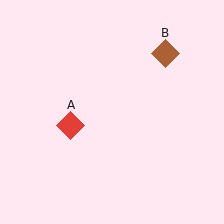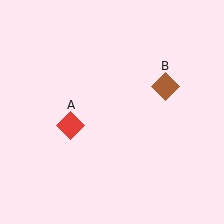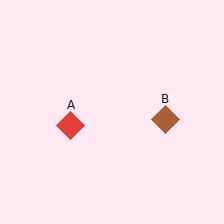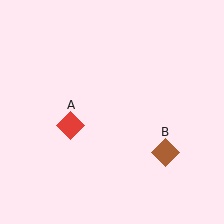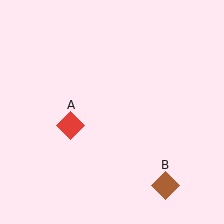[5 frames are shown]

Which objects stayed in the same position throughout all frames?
Red diamond (object A) remained stationary.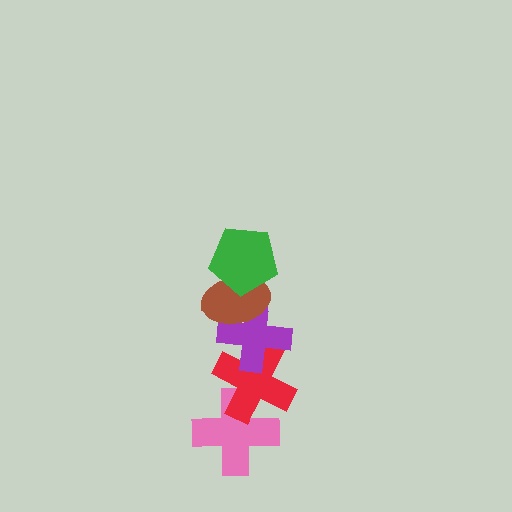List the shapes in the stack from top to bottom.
From top to bottom: the green pentagon, the brown ellipse, the purple cross, the red cross, the pink cross.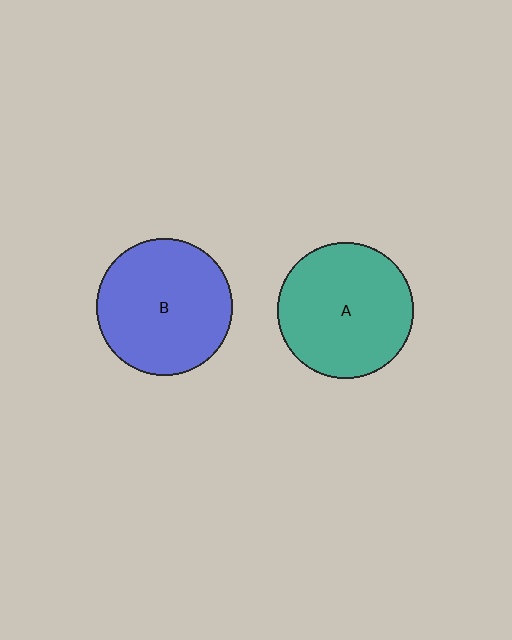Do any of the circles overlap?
No, none of the circles overlap.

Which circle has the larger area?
Circle B (blue).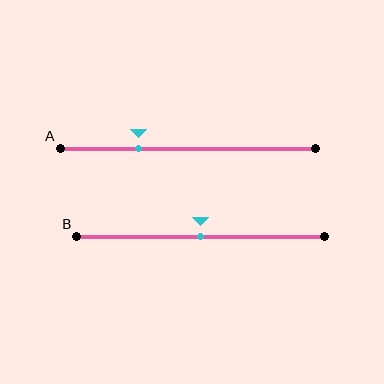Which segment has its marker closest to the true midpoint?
Segment B has its marker closest to the true midpoint.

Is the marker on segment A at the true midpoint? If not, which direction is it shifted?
No, the marker on segment A is shifted to the left by about 19% of the segment length.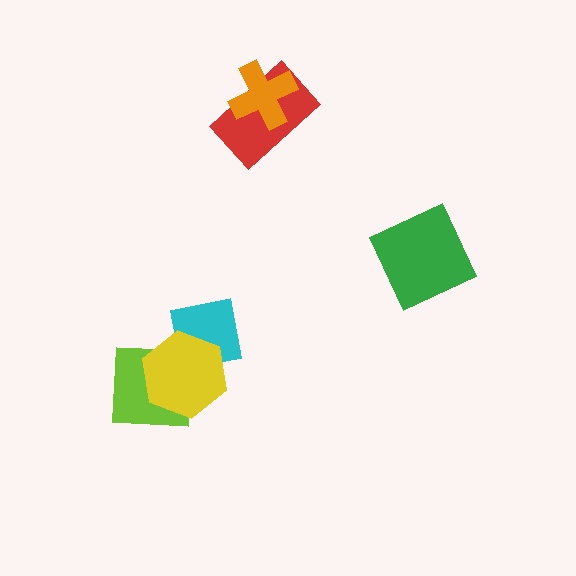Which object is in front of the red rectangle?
The orange cross is in front of the red rectangle.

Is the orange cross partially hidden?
No, no other shape covers it.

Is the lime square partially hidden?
Yes, it is partially covered by another shape.